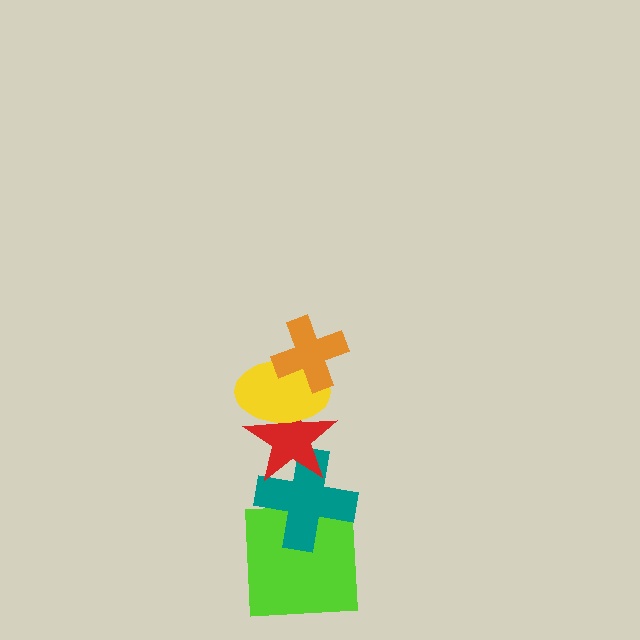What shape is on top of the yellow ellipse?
The orange cross is on top of the yellow ellipse.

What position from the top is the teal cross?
The teal cross is 4th from the top.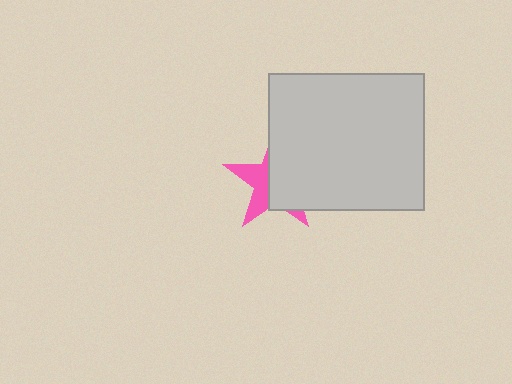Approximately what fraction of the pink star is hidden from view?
Roughly 61% of the pink star is hidden behind the light gray rectangle.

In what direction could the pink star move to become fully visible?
The pink star could move left. That would shift it out from behind the light gray rectangle entirely.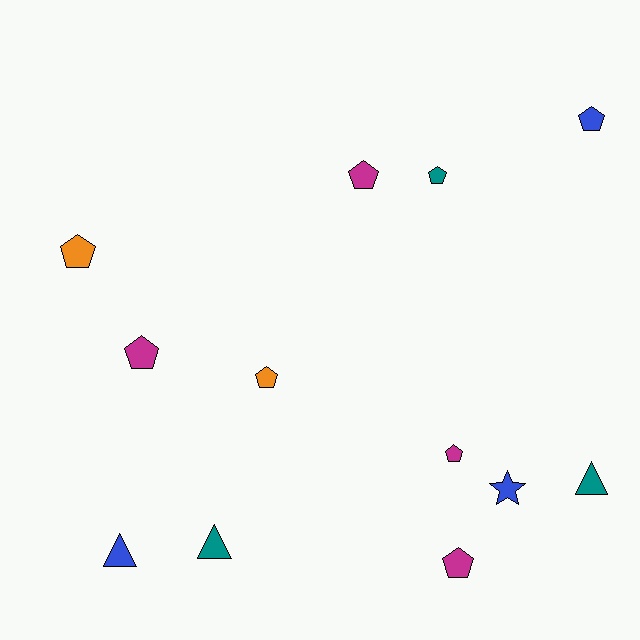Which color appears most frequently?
Magenta, with 4 objects.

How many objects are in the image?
There are 12 objects.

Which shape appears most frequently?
Pentagon, with 8 objects.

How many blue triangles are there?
There is 1 blue triangle.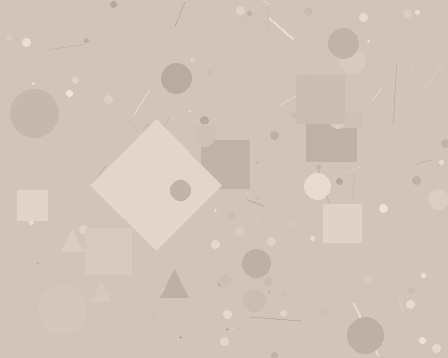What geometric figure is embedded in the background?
A diamond is embedded in the background.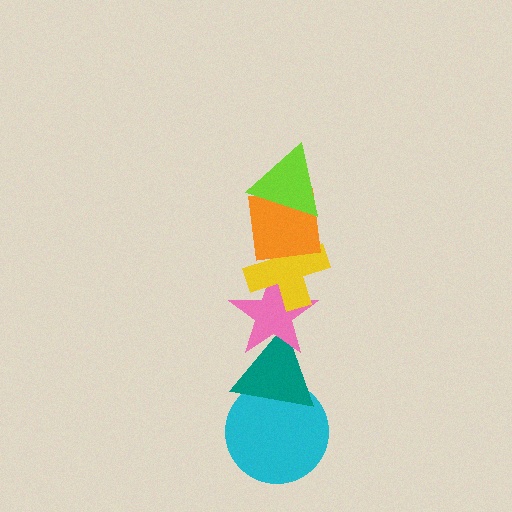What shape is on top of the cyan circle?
The teal triangle is on top of the cyan circle.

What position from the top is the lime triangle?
The lime triangle is 1st from the top.